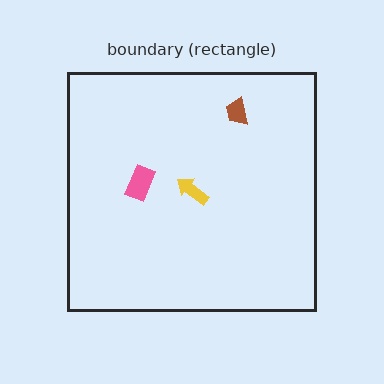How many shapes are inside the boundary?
3 inside, 0 outside.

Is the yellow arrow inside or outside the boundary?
Inside.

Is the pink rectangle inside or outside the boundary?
Inside.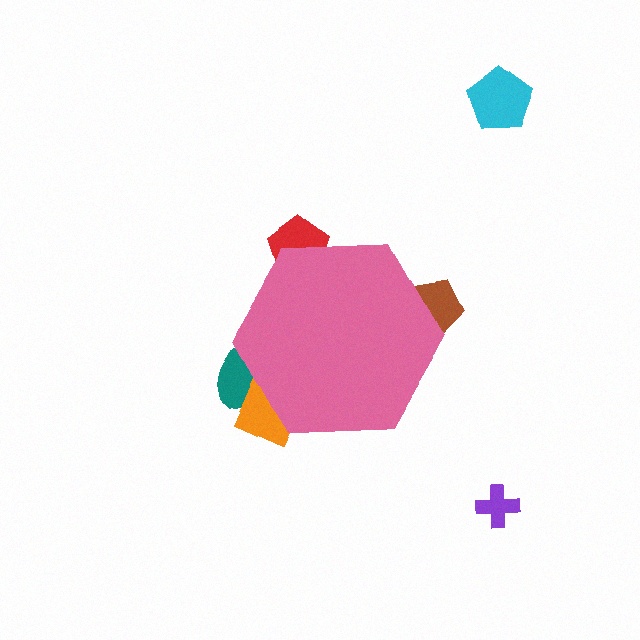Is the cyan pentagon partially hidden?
No, the cyan pentagon is fully visible.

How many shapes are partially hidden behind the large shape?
4 shapes are partially hidden.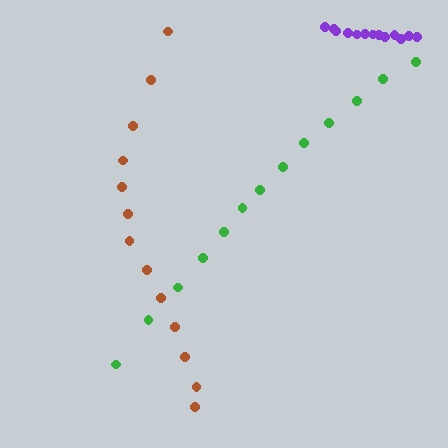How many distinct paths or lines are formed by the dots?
There are 3 distinct paths.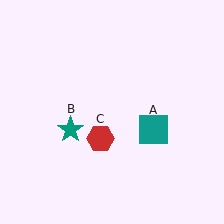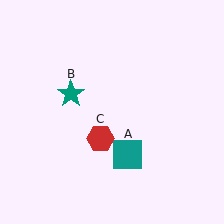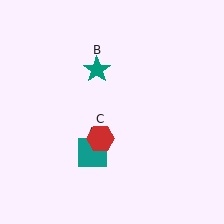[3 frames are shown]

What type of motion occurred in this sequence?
The teal square (object A), teal star (object B) rotated clockwise around the center of the scene.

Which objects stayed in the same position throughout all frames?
Red hexagon (object C) remained stationary.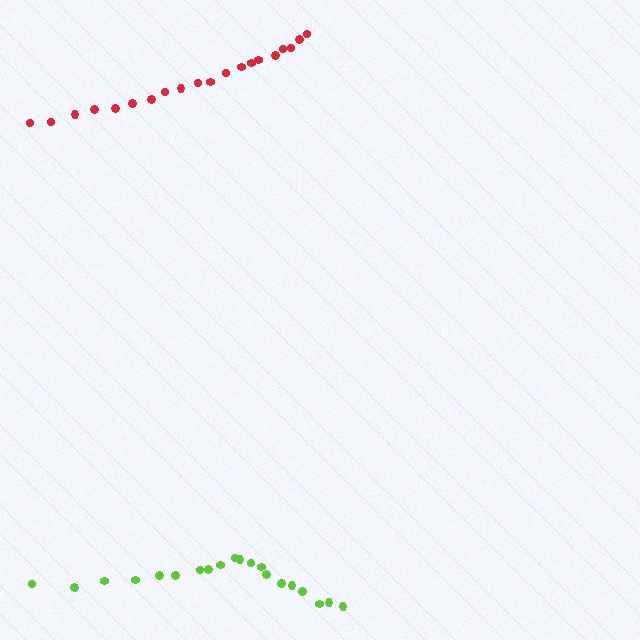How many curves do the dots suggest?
There are 2 distinct paths.